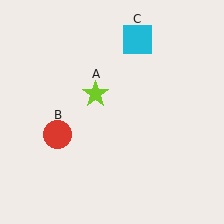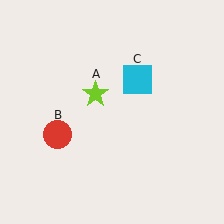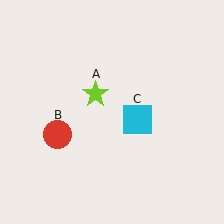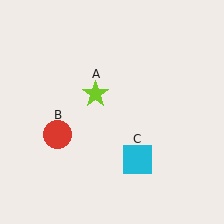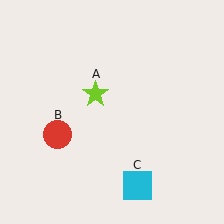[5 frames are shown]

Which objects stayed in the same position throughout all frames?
Lime star (object A) and red circle (object B) remained stationary.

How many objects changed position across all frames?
1 object changed position: cyan square (object C).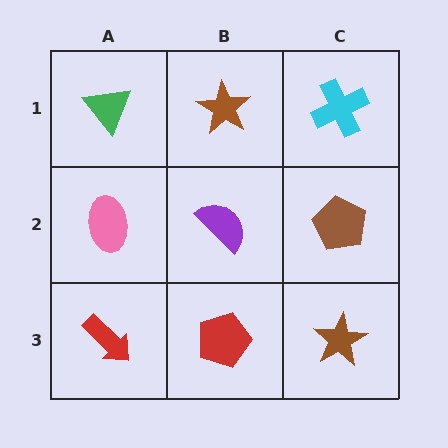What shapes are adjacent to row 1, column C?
A brown pentagon (row 2, column C), a brown star (row 1, column B).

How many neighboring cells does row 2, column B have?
4.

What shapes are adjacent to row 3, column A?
A pink ellipse (row 2, column A), a red pentagon (row 3, column B).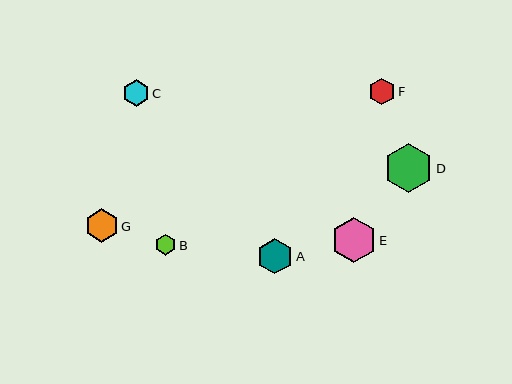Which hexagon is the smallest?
Hexagon B is the smallest with a size of approximately 20 pixels.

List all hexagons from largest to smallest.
From largest to smallest: D, E, A, G, C, F, B.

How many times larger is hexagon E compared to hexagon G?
Hexagon E is approximately 1.3 times the size of hexagon G.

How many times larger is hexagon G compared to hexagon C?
Hexagon G is approximately 1.3 times the size of hexagon C.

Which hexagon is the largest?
Hexagon D is the largest with a size of approximately 49 pixels.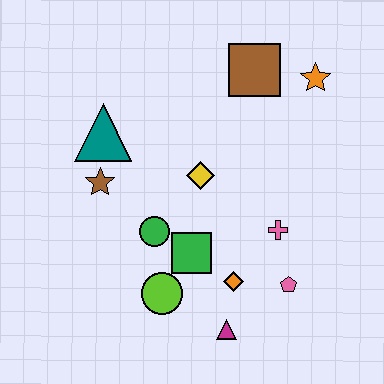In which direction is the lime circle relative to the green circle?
The lime circle is below the green circle.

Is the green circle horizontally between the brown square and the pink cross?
No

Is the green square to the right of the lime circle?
Yes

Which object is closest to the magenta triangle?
The orange diamond is closest to the magenta triangle.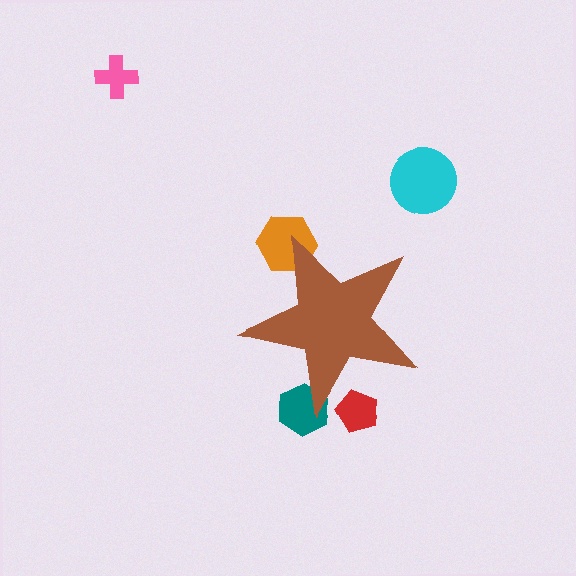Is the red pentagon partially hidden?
Yes, the red pentagon is partially hidden behind the brown star.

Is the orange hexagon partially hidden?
Yes, the orange hexagon is partially hidden behind the brown star.